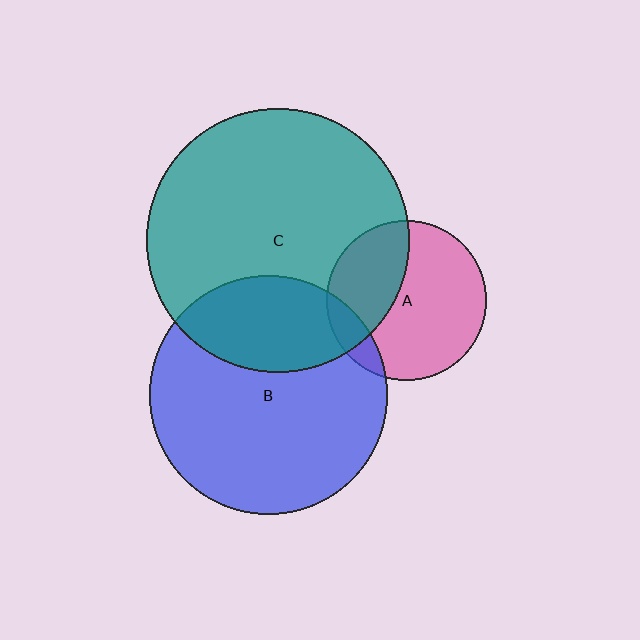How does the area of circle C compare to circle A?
Approximately 2.7 times.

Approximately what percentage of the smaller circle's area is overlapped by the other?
Approximately 10%.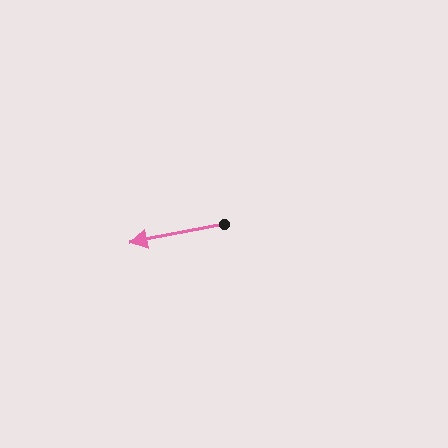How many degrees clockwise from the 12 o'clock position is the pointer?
Approximately 259 degrees.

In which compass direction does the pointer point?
West.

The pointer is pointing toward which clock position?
Roughly 9 o'clock.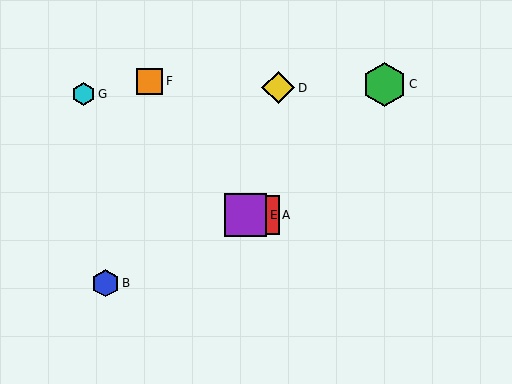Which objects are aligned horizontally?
Objects A, E are aligned horizontally.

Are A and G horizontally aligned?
No, A is at y≈215 and G is at y≈94.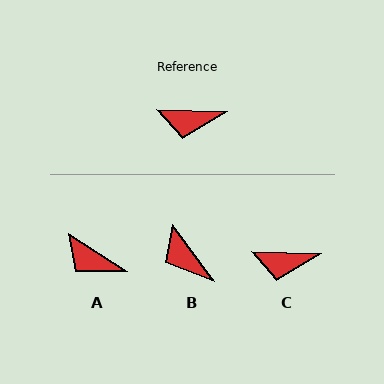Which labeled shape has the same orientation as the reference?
C.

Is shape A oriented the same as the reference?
No, it is off by about 31 degrees.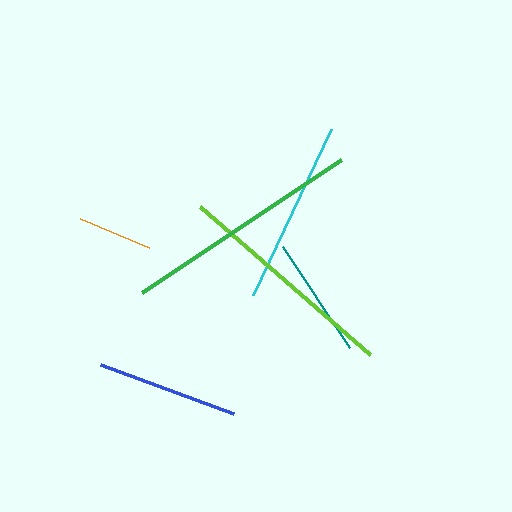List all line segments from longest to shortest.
From longest to shortest: green, lime, cyan, blue, teal, orange.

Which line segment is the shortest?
The orange line is the shortest at approximately 75 pixels.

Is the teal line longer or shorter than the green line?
The green line is longer than the teal line.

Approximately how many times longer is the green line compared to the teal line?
The green line is approximately 2.0 times the length of the teal line.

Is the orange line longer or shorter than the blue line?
The blue line is longer than the orange line.